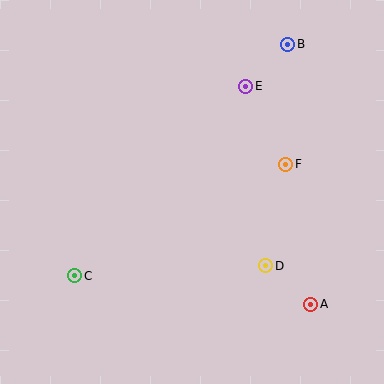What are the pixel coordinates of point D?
Point D is at (266, 266).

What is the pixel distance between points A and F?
The distance between A and F is 142 pixels.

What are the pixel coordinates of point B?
Point B is at (288, 44).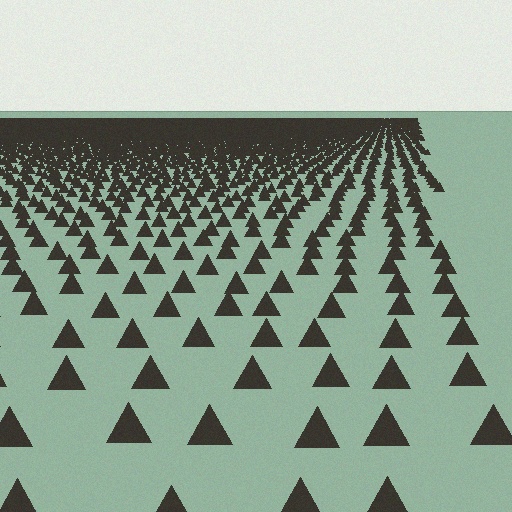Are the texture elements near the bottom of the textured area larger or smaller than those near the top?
Larger. Near the bottom, elements are closer to the viewer and appear at a bigger on-screen size.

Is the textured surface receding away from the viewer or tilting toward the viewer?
The surface is receding away from the viewer. Texture elements get smaller and denser toward the top.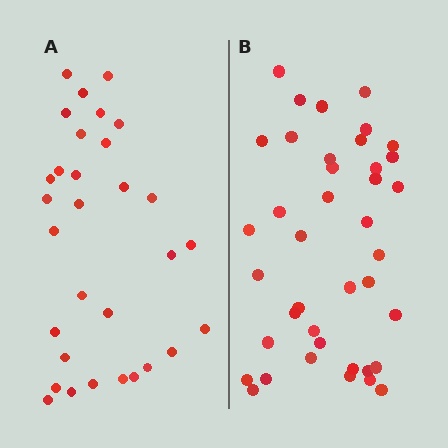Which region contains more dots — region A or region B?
Region B (the right region) has more dots.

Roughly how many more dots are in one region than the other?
Region B has roughly 8 or so more dots than region A.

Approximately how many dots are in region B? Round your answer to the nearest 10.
About 40 dots.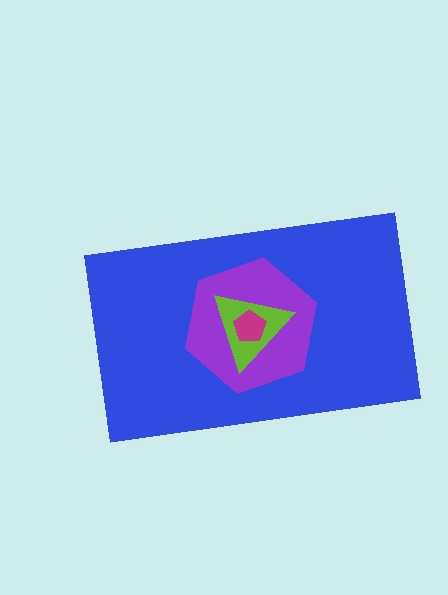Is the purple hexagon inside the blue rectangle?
Yes.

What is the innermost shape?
The magenta pentagon.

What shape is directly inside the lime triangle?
The magenta pentagon.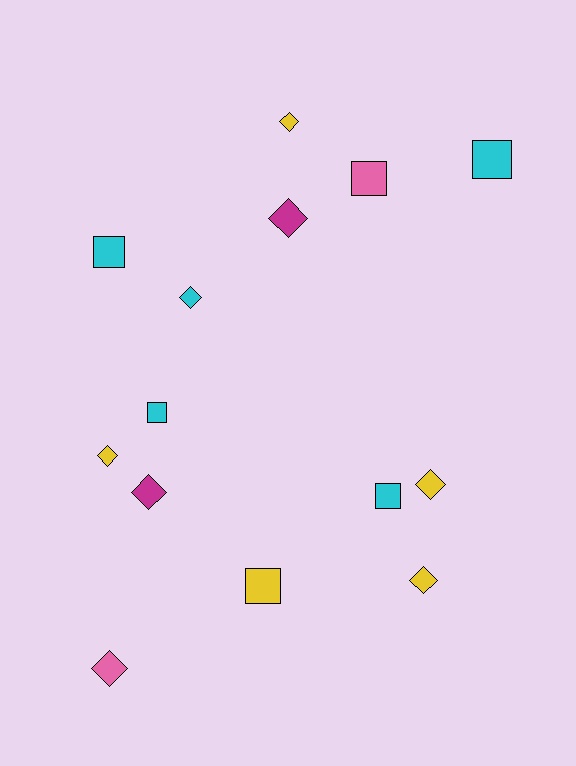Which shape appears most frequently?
Diamond, with 8 objects.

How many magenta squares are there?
There are no magenta squares.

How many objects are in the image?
There are 14 objects.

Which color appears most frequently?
Yellow, with 5 objects.